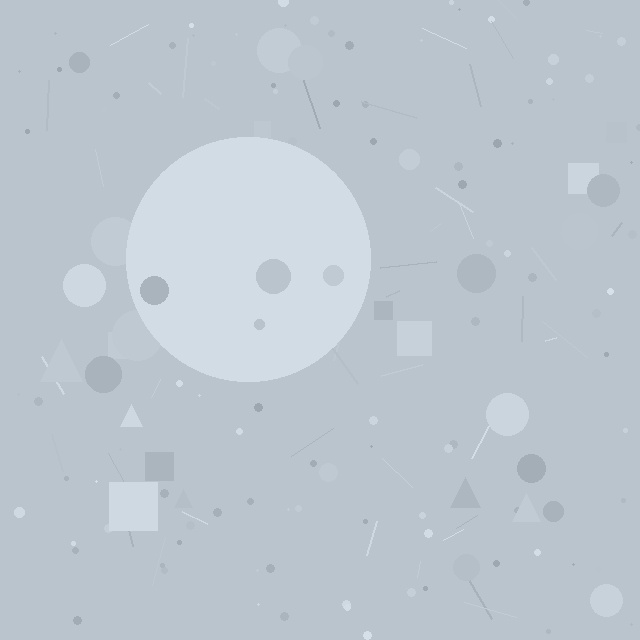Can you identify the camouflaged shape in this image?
The camouflaged shape is a circle.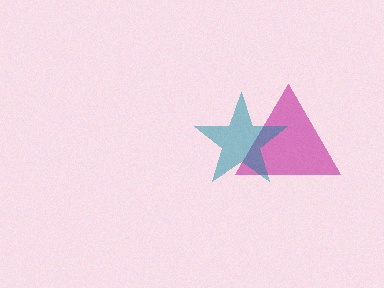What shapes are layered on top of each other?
The layered shapes are: a magenta triangle, a teal star.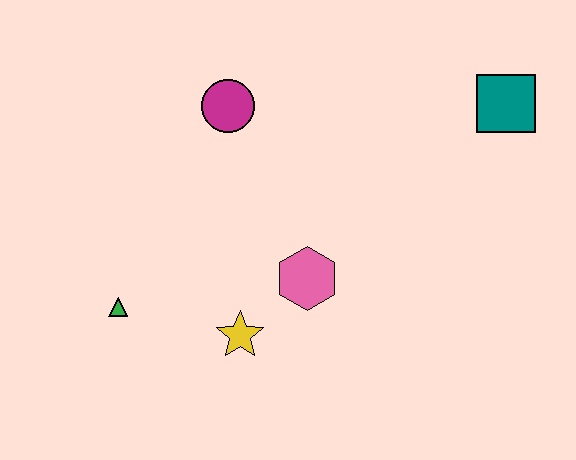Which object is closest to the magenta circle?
The pink hexagon is closest to the magenta circle.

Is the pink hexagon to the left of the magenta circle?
No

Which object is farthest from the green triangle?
The teal square is farthest from the green triangle.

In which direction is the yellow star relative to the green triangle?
The yellow star is to the right of the green triangle.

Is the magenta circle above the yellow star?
Yes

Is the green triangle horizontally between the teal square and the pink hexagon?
No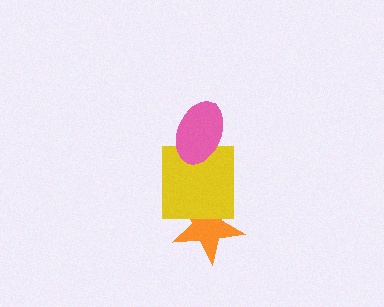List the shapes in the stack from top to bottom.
From top to bottom: the pink ellipse, the yellow square, the orange star.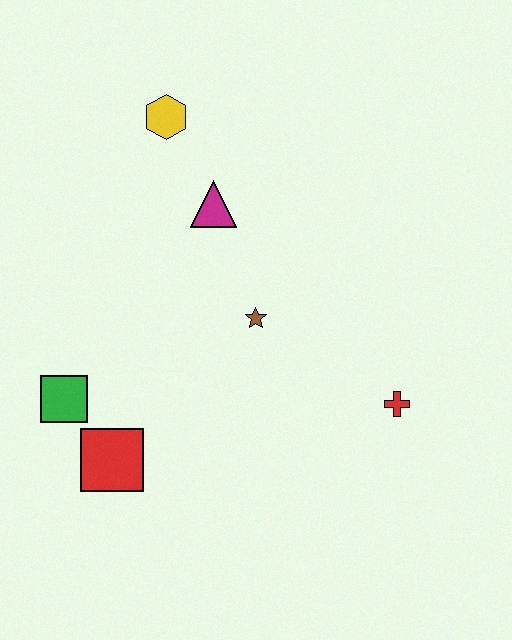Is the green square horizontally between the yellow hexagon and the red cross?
No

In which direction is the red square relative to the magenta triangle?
The red square is below the magenta triangle.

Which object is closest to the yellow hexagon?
The magenta triangle is closest to the yellow hexagon.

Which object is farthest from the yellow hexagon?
The red cross is farthest from the yellow hexagon.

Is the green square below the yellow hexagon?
Yes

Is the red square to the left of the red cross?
Yes